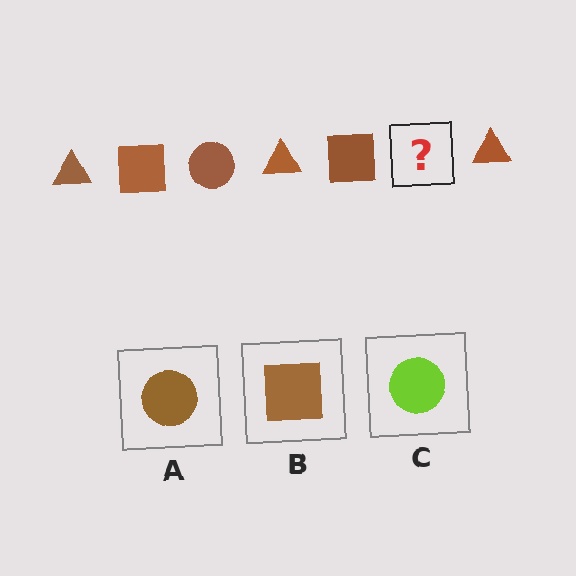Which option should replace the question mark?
Option A.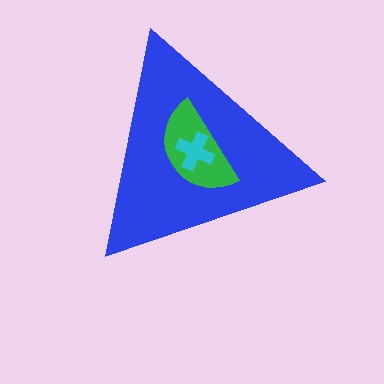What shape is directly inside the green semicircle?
The cyan cross.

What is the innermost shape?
The cyan cross.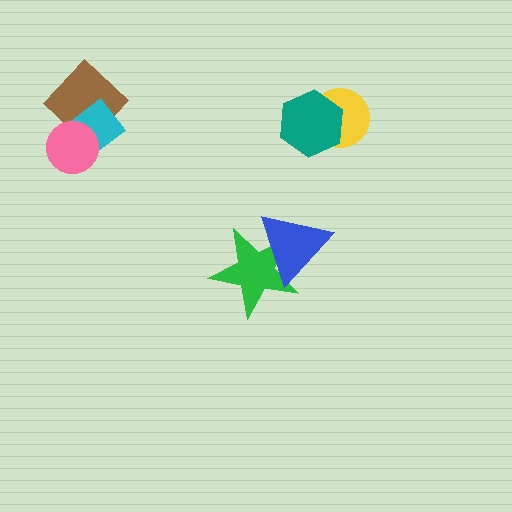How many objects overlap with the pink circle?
2 objects overlap with the pink circle.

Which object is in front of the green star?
The blue triangle is in front of the green star.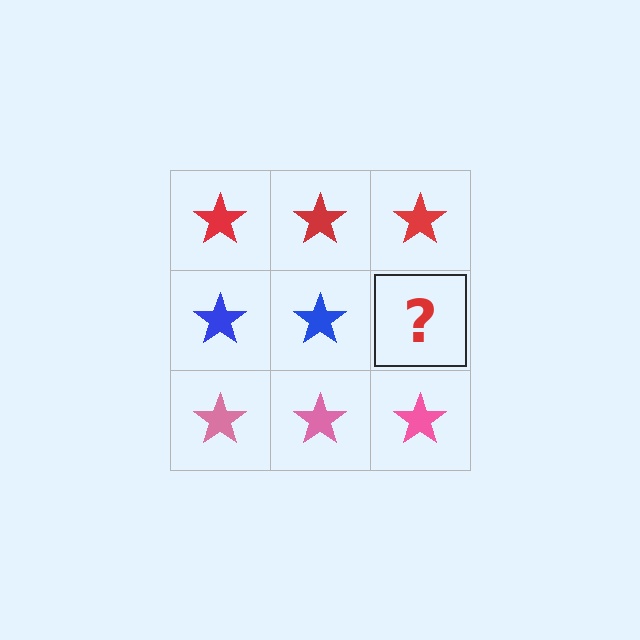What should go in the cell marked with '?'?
The missing cell should contain a blue star.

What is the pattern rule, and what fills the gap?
The rule is that each row has a consistent color. The gap should be filled with a blue star.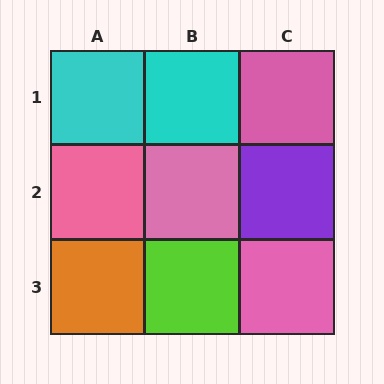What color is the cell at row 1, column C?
Pink.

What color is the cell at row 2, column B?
Pink.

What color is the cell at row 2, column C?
Purple.